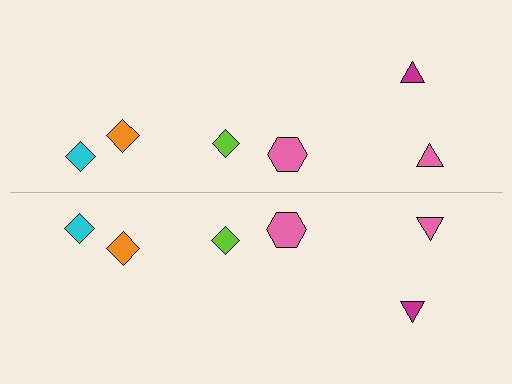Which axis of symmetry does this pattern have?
The pattern has a horizontal axis of symmetry running through the center of the image.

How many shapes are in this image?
There are 12 shapes in this image.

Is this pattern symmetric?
Yes, this pattern has bilateral (reflection) symmetry.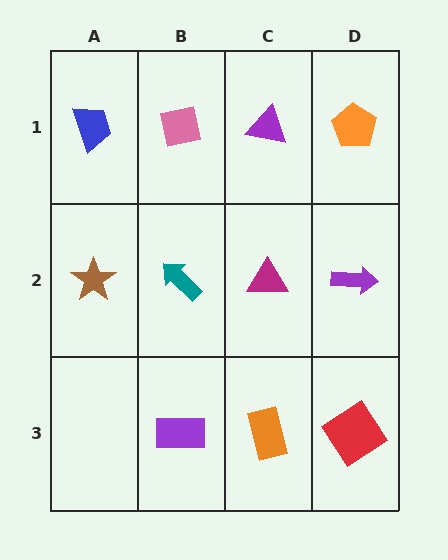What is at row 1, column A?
A blue trapezoid.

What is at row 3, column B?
A purple rectangle.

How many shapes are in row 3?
3 shapes.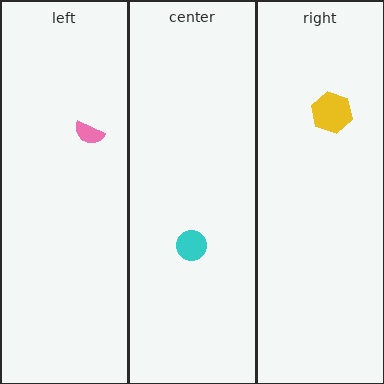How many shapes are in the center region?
1.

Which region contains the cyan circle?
The center region.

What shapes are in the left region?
The pink semicircle.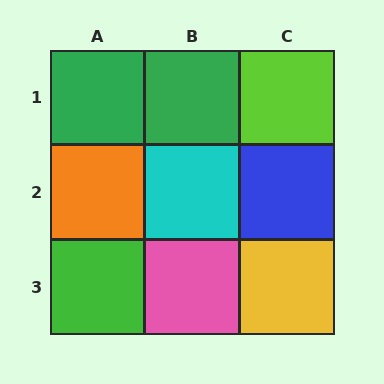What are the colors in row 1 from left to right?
Green, green, lime.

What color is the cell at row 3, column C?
Yellow.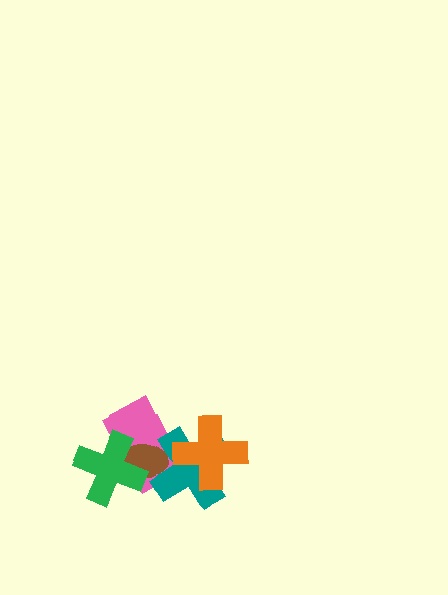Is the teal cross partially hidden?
Yes, it is partially covered by another shape.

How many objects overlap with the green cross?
2 objects overlap with the green cross.